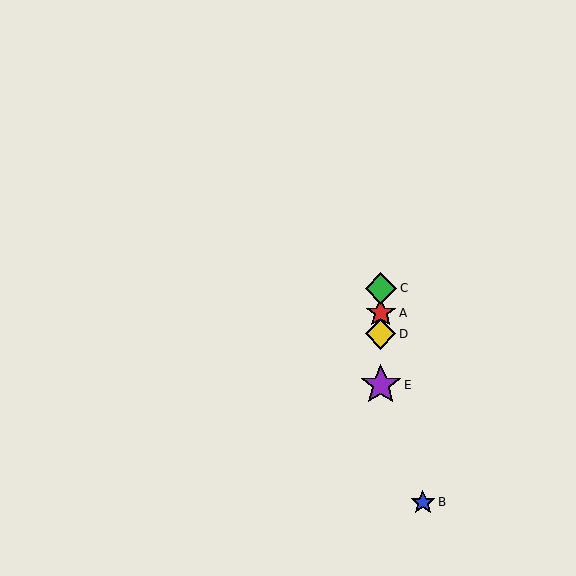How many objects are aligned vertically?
4 objects (A, C, D, E) are aligned vertically.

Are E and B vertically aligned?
No, E is at x≈381 and B is at x≈423.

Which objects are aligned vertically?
Objects A, C, D, E are aligned vertically.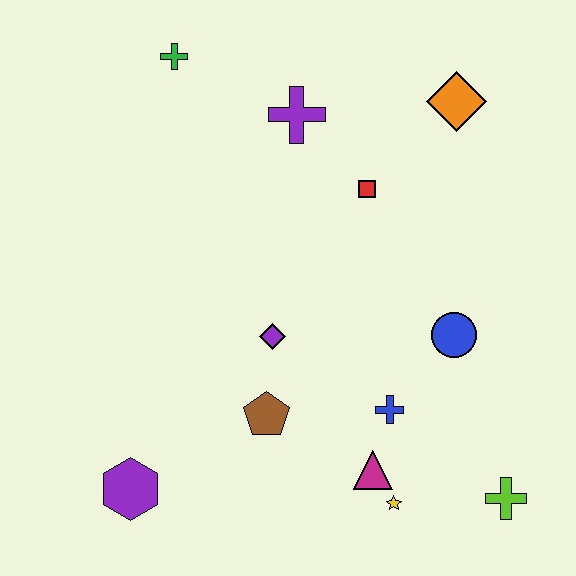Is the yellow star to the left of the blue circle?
Yes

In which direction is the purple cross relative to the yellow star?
The purple cross is above the yellow star.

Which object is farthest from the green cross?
The lime cross is farthest from the green cross.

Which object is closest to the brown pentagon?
The purple diamond is closest to the brown pentagon.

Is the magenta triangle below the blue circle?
Yes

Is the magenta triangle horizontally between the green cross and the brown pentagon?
No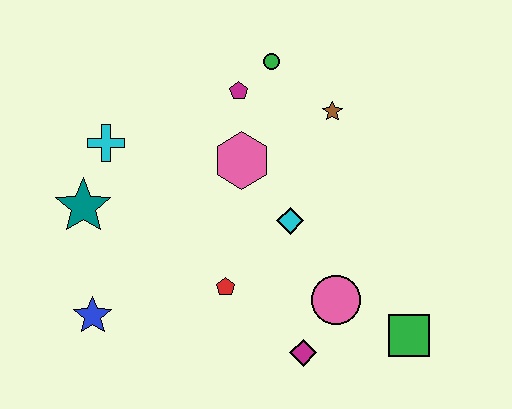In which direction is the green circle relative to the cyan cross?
The green circle is to the right of the cyan cross.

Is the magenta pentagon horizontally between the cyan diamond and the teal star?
Yes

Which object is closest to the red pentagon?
The cyan diamond is closest to the red pentagon.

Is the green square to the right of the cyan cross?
Yes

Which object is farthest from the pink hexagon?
The green square is farthest from the pink hexagon.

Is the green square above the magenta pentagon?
No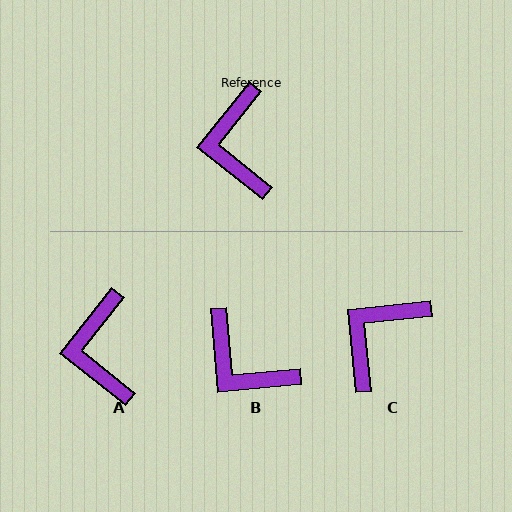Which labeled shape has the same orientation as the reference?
A.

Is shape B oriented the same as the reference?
No, it is off by about 43 degrees.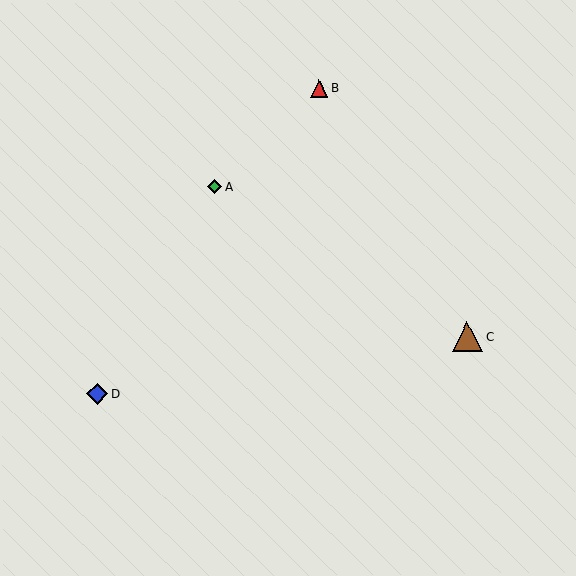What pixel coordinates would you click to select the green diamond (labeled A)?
Click at (214, 187) to select the green diamond A.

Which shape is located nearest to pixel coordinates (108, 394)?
The blue diamond (labeled D) at (98, 394) is nearest to that location.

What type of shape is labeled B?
Shape B is a red triangle.